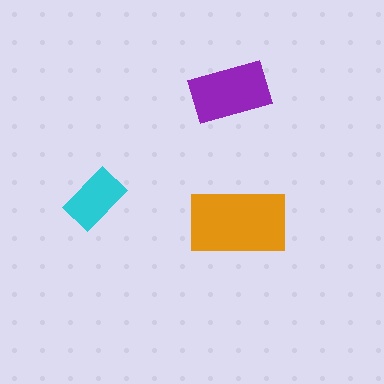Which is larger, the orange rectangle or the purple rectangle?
The orange one.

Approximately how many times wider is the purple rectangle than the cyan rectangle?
About 1.5 times wider.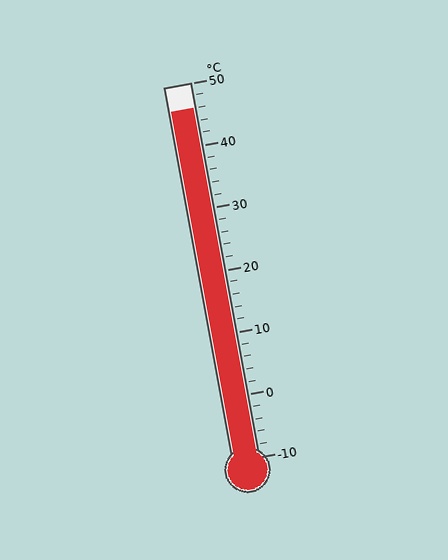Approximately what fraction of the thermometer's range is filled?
The thermometer is filled to approximately 95% of its range.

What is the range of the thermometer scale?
The thermometer scale ranges from -10°C to 50°C.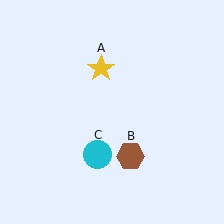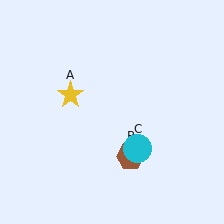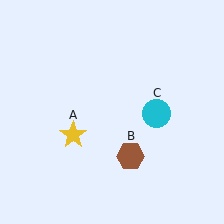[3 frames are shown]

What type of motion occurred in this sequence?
The yellow star (object A), cyan circle (object C) rotated counterclockwise around the center of the scene.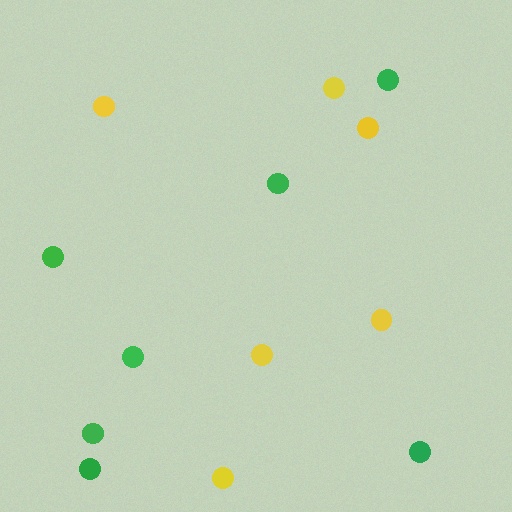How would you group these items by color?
There are 2 groups: one group of yellow circles (6) and one group of green circles (7).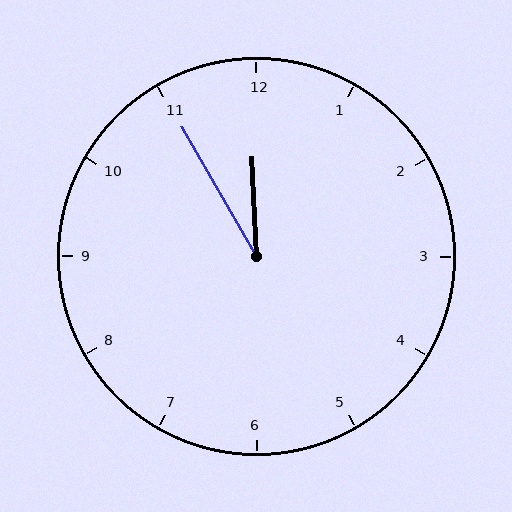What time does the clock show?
11:55.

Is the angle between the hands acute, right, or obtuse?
It is acute.